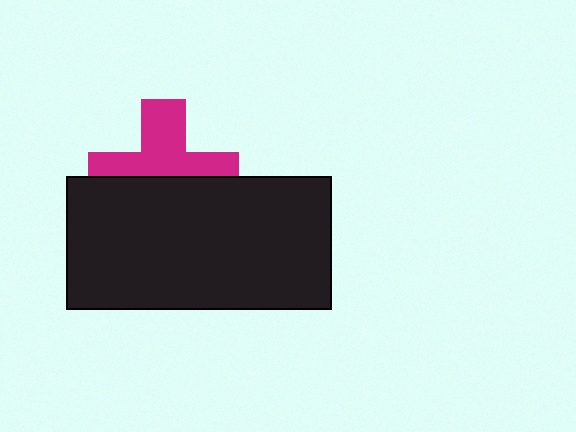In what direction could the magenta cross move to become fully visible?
The magenta cross could move up. That would shift it out from behind the black rectangle entirely.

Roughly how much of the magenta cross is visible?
About half of it is visible (roughly 51%).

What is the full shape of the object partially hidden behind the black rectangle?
The partially hidden object is a magenta cross.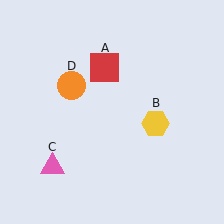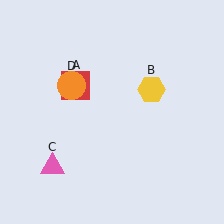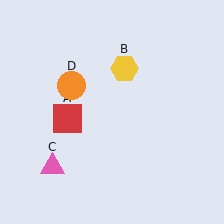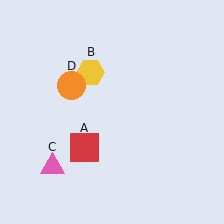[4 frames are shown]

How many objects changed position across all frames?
2 objects changed position: red square (object A), yellow hexagon (object B).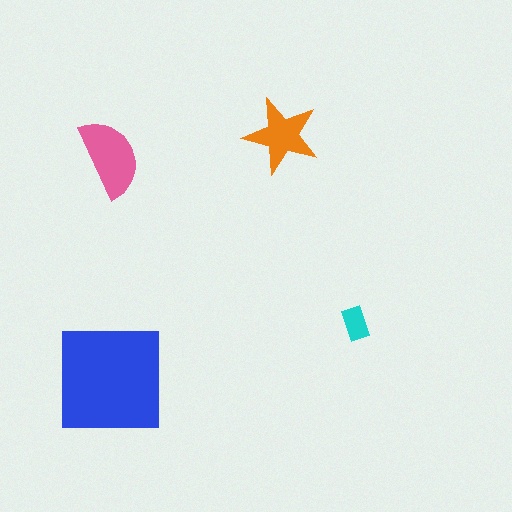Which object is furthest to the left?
The blue square is leftmost.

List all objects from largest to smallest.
The blue square, the pink semicircle, the orange star, the cyan rectangle.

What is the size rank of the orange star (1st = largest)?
3rd.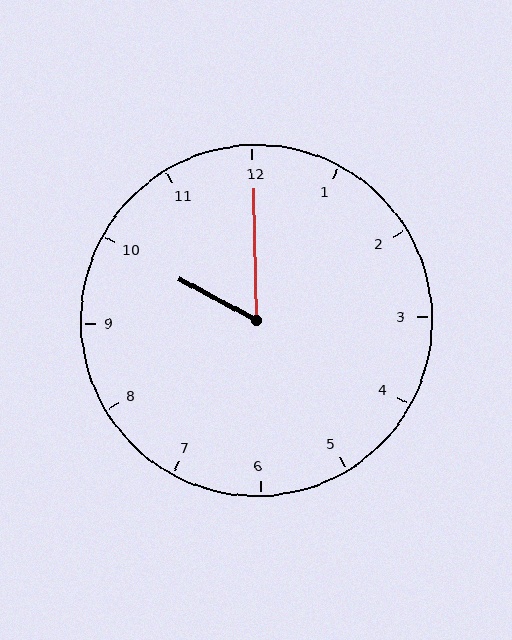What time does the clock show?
10:00.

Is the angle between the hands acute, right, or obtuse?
It is acute.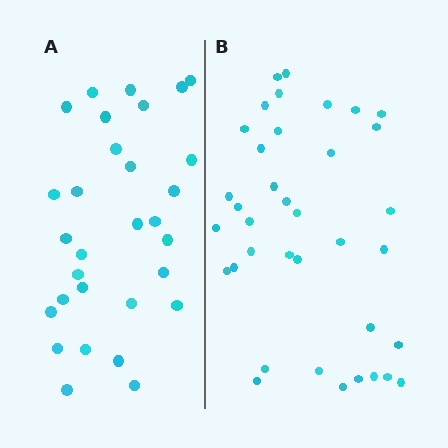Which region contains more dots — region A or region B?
Region B (the right region) has more dots.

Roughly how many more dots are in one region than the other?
Region B has roughly 8 or so more dots than region A.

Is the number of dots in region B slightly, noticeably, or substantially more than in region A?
Region B has only slightly more — the two regions are fairly close. The ratio is roughly 1.2 to 1.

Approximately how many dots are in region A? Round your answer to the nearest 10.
About 30 dots.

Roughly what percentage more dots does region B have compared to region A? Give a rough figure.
About 25% more.